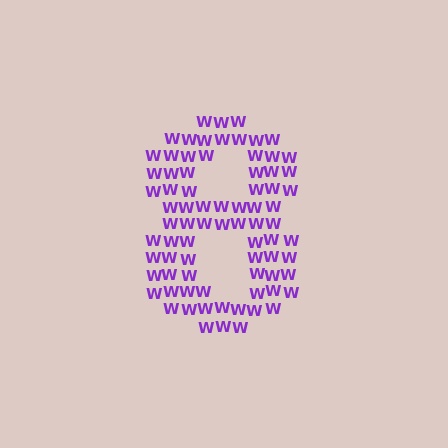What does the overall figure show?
The overall figure shows the digit 8.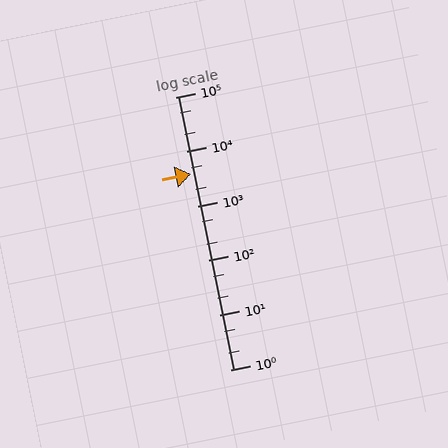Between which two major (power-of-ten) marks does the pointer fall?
The pointer is between 1000 and 10000.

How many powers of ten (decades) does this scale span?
The scale spans 5 decades, from 1 to 100000.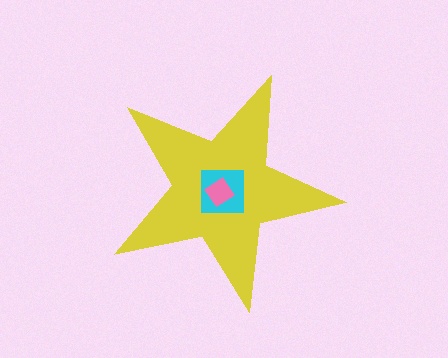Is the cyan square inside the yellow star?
Yes.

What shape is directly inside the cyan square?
The pink diamond.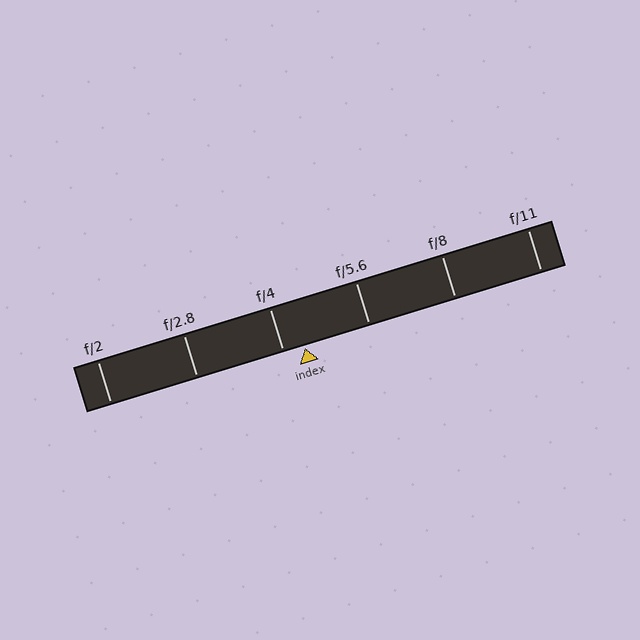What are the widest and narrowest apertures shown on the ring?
The widest aperture shown is f/2 and the narrowest is f/11.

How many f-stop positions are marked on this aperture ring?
There are 6 f-stop positions marked.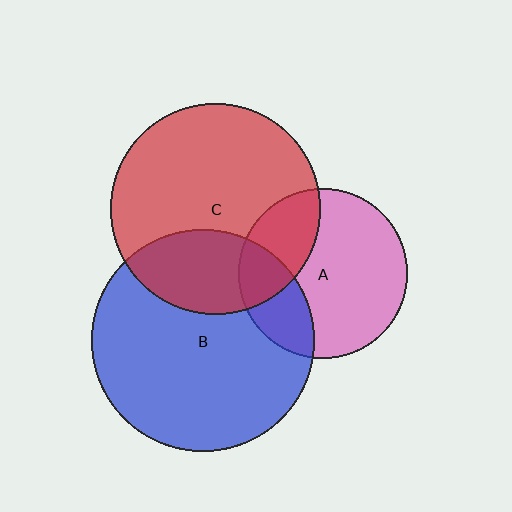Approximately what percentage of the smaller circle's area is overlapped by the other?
Approximately 25%.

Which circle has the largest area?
Circle B (blue).